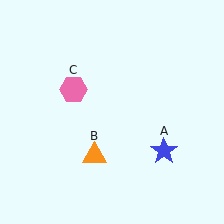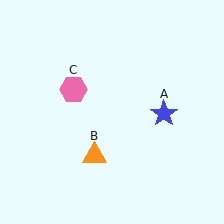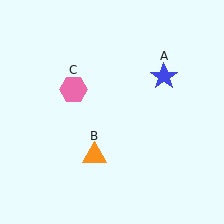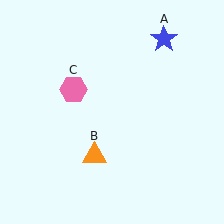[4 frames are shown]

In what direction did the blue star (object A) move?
The blue star (object A) moved up.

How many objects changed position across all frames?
1 object changed position: blue star (object A).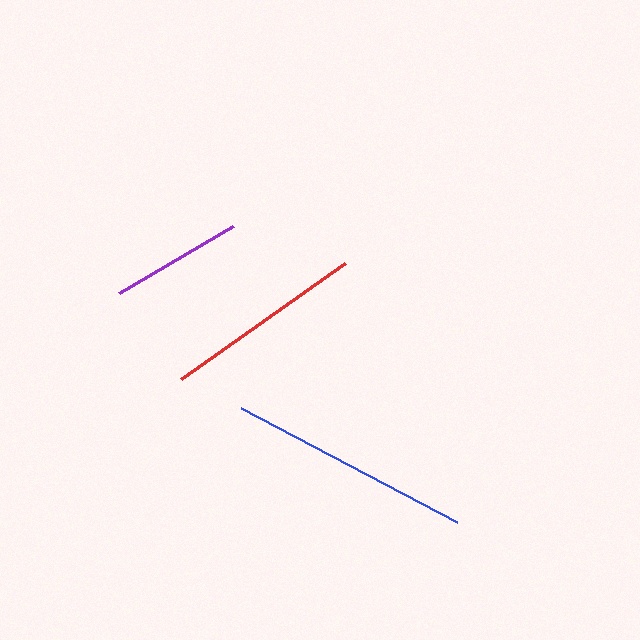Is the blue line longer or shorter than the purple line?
The blue line is longer than the purple line.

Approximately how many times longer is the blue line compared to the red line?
The blue line is approximately 1.2 times the length of the red line.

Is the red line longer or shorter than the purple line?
The red line is longer than the purple line.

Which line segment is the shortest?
The purple line is the shortest at approximately 132 pixels.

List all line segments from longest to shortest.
From longest to shortest: blue, red, purple.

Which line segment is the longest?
The blue line is the longest at approximately 244 pixels.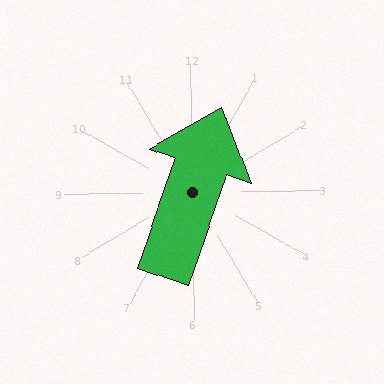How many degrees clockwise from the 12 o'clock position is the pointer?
Approximately 20 degrees.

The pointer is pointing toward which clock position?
Roughly 1 o'clock.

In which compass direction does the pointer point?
North.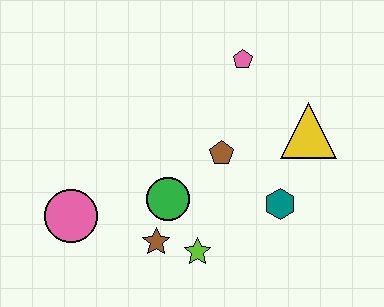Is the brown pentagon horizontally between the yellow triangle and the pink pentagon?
No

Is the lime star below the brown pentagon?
Yes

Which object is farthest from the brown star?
The pink pentagon is farthest from the brown star.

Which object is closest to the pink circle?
The brown star is closest to the pink circle.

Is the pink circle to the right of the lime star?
No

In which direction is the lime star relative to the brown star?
The lime star is to the right of the brown star.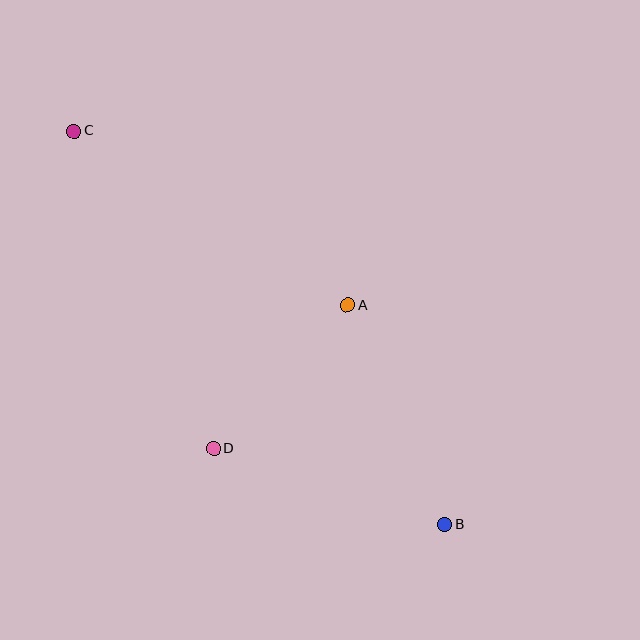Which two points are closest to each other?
Points A and D are closest to each other.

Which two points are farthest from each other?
Points B and C are farthest from each other.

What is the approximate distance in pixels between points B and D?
The distance between B and D is approximately 243 pixels.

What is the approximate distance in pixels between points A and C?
The distance between A and C is approximately 324 pixels.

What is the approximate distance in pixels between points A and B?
The distance between A and B is approximately 240 pixels.